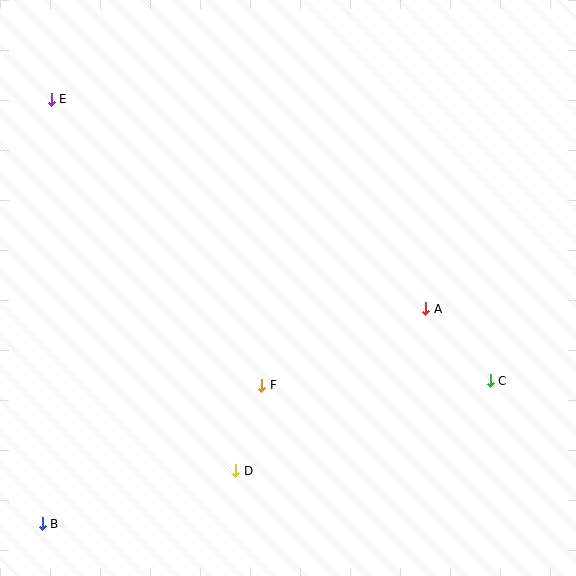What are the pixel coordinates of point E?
Point E is at (51, 99).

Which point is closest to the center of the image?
Point F at (262, 385) is closest to the center.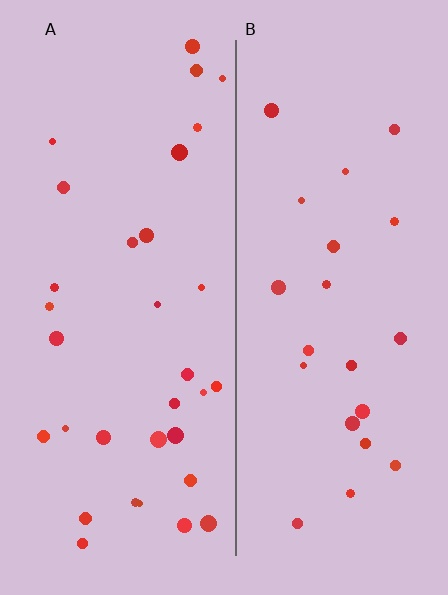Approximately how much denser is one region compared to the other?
Approximately 1.5× — region A over region B.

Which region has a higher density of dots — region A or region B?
A (the left).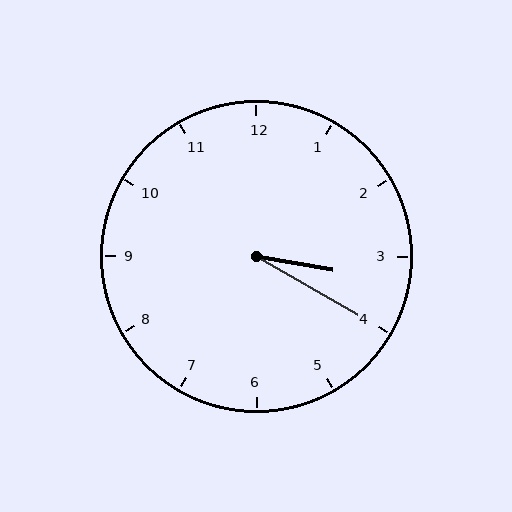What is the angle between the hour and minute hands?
Approximately 20 degrees.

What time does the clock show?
3:20.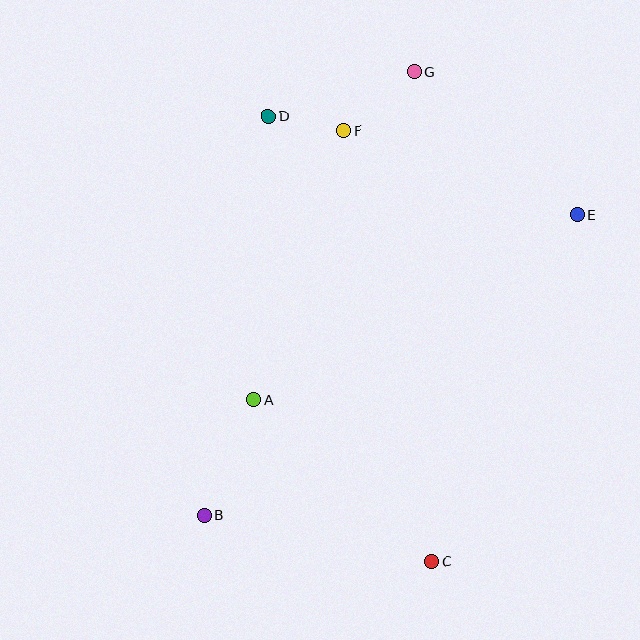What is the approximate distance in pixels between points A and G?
The distance between A and G is approximately 365 pixels.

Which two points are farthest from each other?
Points B and G are farthest from each other.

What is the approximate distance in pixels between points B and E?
The distance between B and E is approximately 479 pixels.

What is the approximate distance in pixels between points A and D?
The distance between A and D is approximately 284 pixels.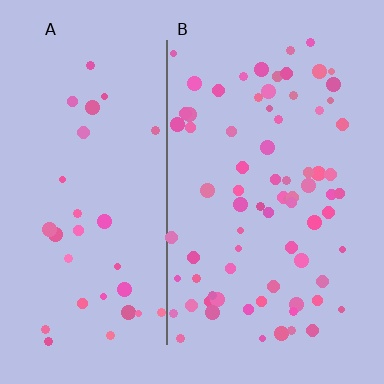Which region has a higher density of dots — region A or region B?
B (the right).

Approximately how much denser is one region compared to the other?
Approximately 2.3× — region B over region A.